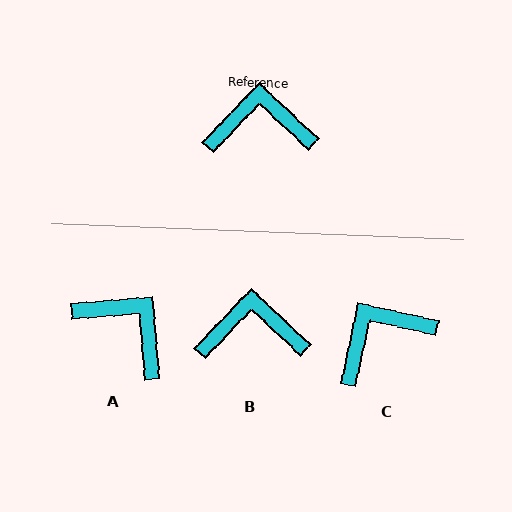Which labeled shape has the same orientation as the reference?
B.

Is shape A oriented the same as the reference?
No, it is off by about 42 degrees.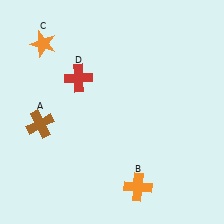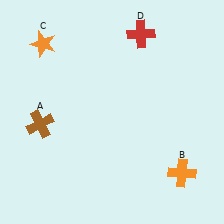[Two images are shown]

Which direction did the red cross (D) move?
The red cross (D) moved right.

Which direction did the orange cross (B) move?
The orange cross (B) moved right.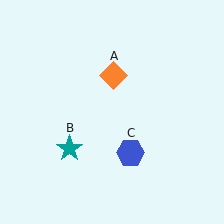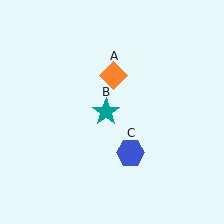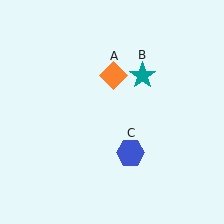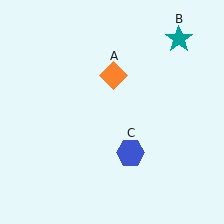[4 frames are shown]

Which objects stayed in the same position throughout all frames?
Orange diamond (object A) and blue hexagon (object C) remained stationary.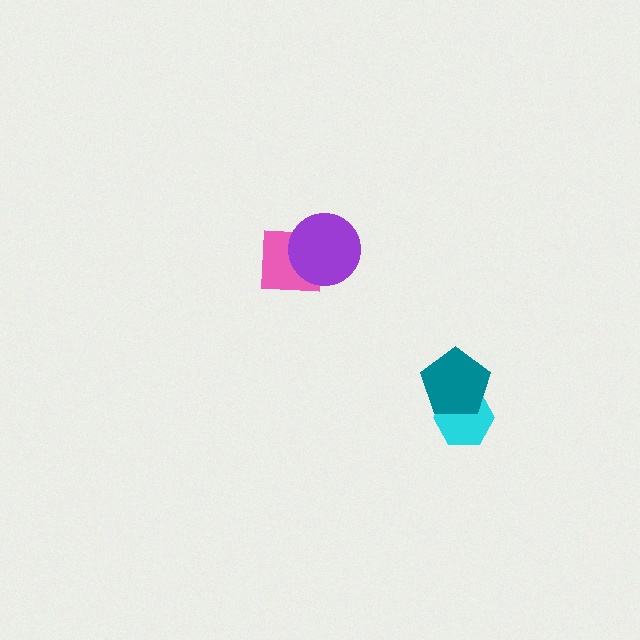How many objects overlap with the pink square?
1 object overlaps with the pink square.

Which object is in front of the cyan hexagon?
The teal pentagon is in front of the cyan hexagon.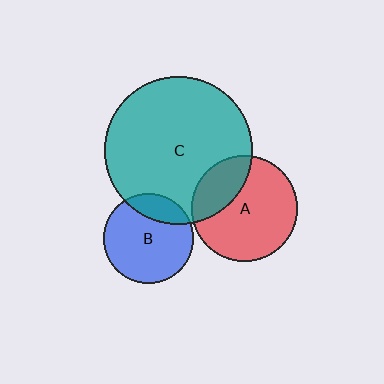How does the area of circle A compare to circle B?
Approximately 1.4 times.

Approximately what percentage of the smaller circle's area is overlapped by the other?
Approximately 30%.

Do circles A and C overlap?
Yes.